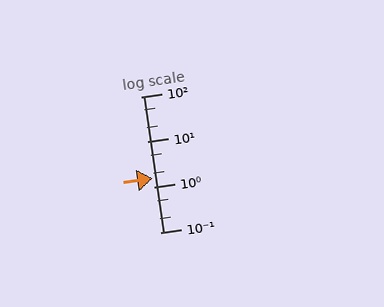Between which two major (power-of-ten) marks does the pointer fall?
The pointer is between 1 and 10.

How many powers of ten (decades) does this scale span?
The scale spans 3 decades, from 0.1 to 100.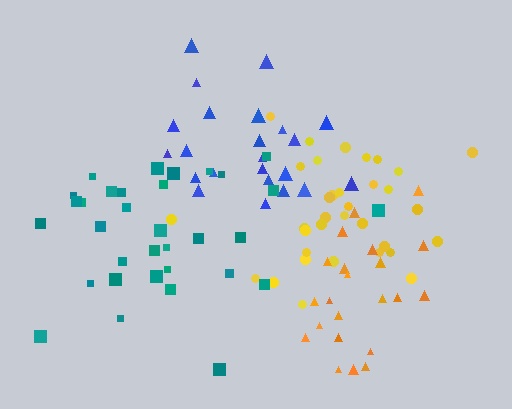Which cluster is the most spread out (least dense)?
Teal.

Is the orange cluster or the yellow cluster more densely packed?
Yellow.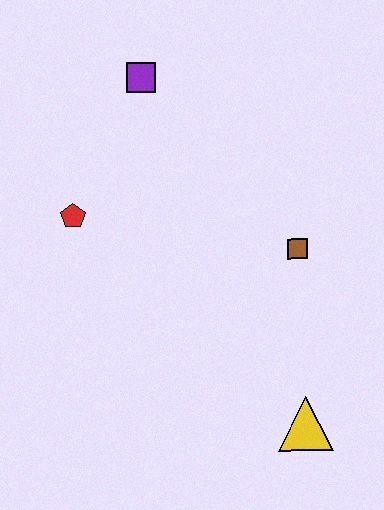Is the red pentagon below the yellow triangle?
No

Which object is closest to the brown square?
The yellow triangle is closest to the brown square.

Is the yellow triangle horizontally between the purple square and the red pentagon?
No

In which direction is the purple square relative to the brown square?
The purple square is above the brown square.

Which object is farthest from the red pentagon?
The yellow triangle is farthest from the red pentagon.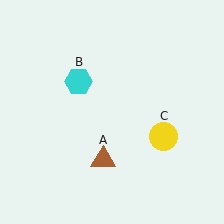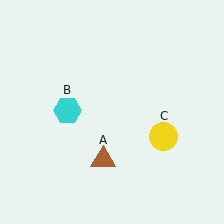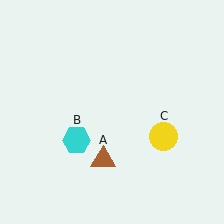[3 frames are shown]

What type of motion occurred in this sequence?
The cyan hexagon (object B) rotated counterclockwise around the center of the scene.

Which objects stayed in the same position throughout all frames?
Brown triangle (object A) and yellow circle (object C) remained stationary.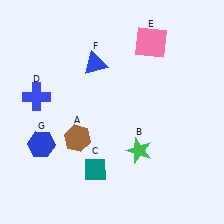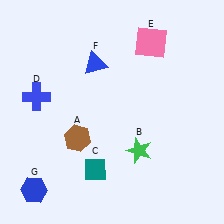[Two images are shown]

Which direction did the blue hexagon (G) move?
The blue hexagon (G) moved down.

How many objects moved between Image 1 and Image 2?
1 object moved between the two images.